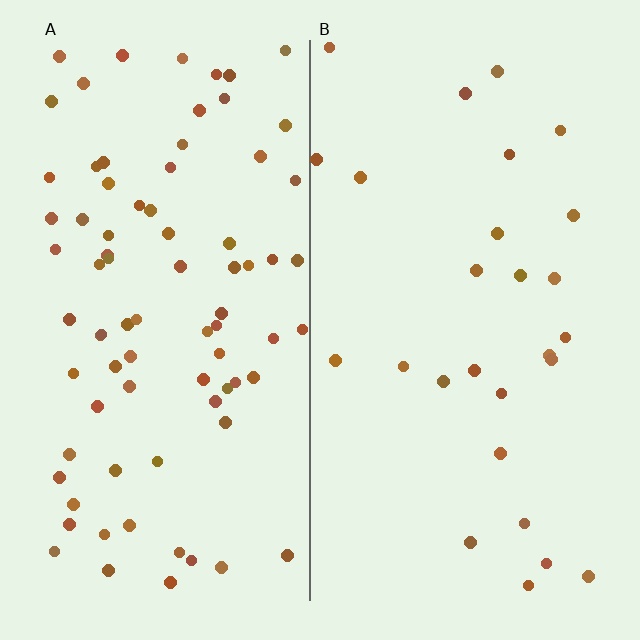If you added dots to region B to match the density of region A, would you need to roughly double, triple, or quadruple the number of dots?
Approximately triple.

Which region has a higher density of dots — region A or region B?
A (the left).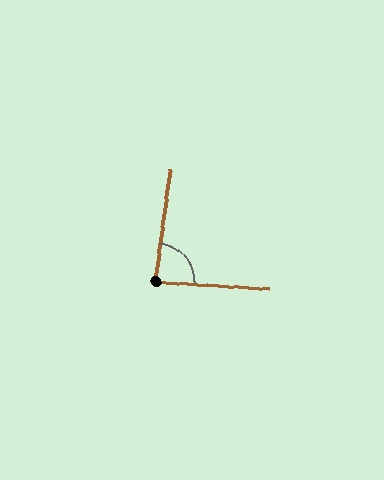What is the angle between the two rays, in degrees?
Approximately 86 degrees.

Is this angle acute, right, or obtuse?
It is approximately a right angle.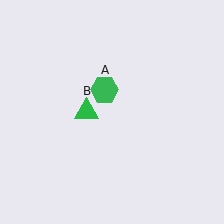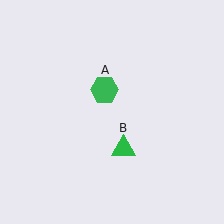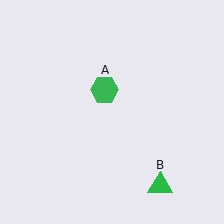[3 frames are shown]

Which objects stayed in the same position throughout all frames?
Green hexagon (object A) remained stationary.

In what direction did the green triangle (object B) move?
The green triangle (object B) moved down and to the right.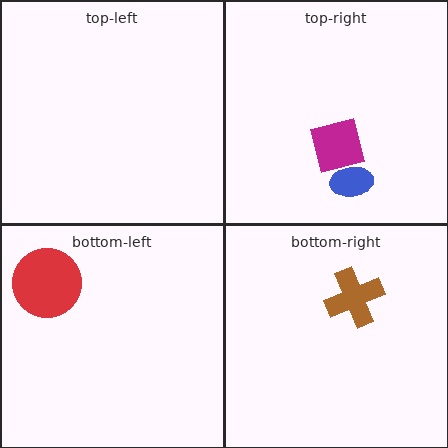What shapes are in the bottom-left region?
The red circle.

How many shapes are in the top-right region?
2.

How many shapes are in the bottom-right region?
1.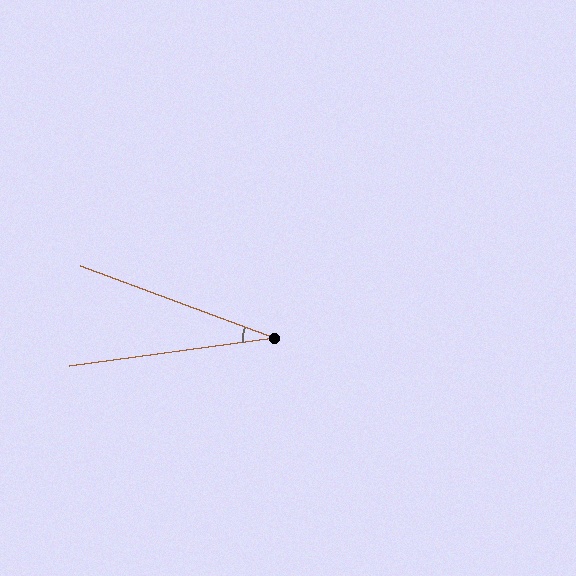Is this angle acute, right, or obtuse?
It is acute.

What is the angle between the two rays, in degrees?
Approximately 28 degrees.